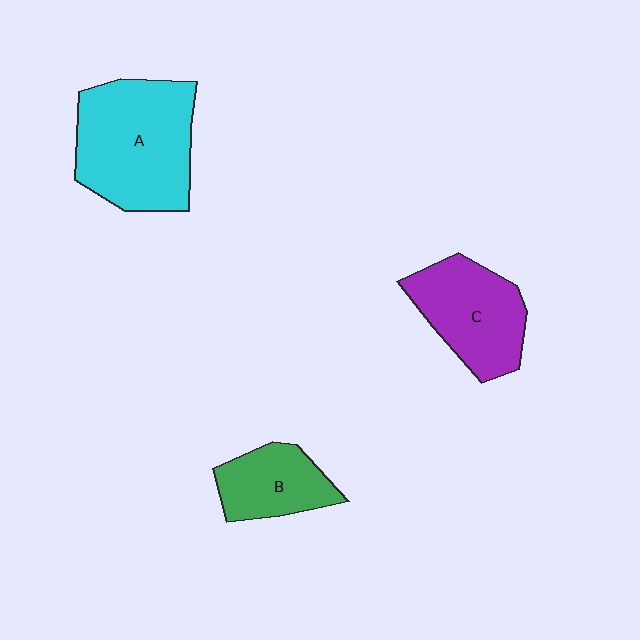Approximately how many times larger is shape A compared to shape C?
Approximately 1.4 times.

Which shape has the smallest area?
Shape B (green).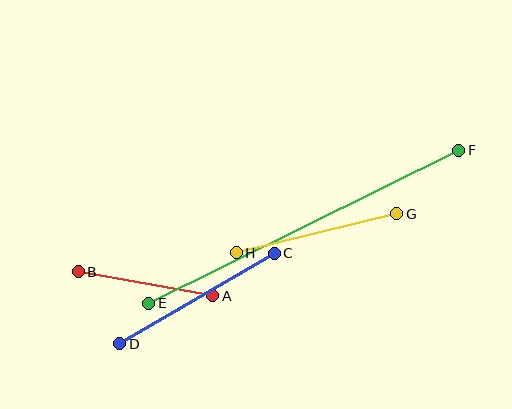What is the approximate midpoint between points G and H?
The midpoint is at approximately (316, 233) pixels.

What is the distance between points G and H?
The distance is approximately 165 pixels.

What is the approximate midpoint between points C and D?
The midpoint is at approximately (197, 299) pixels.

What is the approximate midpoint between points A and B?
The midpoint is at approximately (145, 284) pixels.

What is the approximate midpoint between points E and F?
The midpoint is at approximately (304, 227) pixels.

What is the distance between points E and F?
The distance is approximately 346 pixels.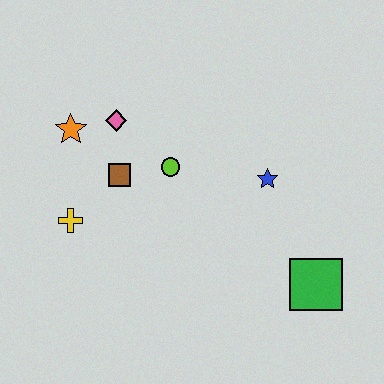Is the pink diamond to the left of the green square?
Yes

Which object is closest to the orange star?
The pink diamond is closest to the orange star.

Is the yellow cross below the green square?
No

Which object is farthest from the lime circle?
The green square is farthest from the lime circle.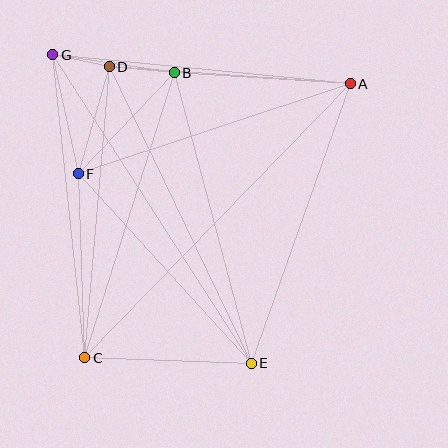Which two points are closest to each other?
Points D and G are closest to each other.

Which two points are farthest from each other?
Points A and C are farthest from each other.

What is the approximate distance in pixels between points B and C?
The distance between B and C is approximately 299 pixels.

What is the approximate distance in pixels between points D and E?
The distance between D and E is approximately 329 pixels.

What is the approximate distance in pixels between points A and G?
The distance between A and G is approximately 299 pixels.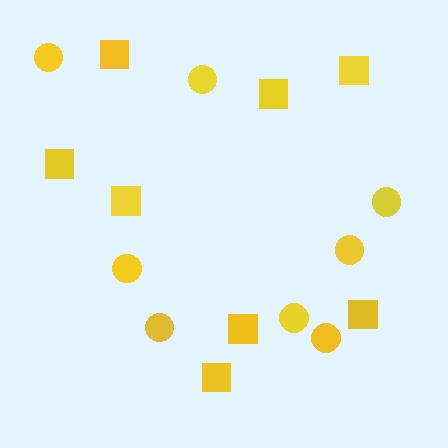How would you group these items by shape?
There are 2 groups: one group of circles (8) and one group of squares (8).